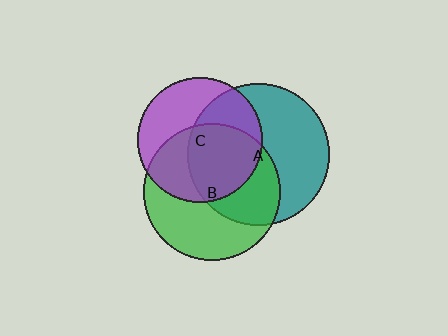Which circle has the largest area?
Circle A (teal).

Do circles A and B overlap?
Yes.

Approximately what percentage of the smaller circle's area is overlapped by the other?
Approximately 50%.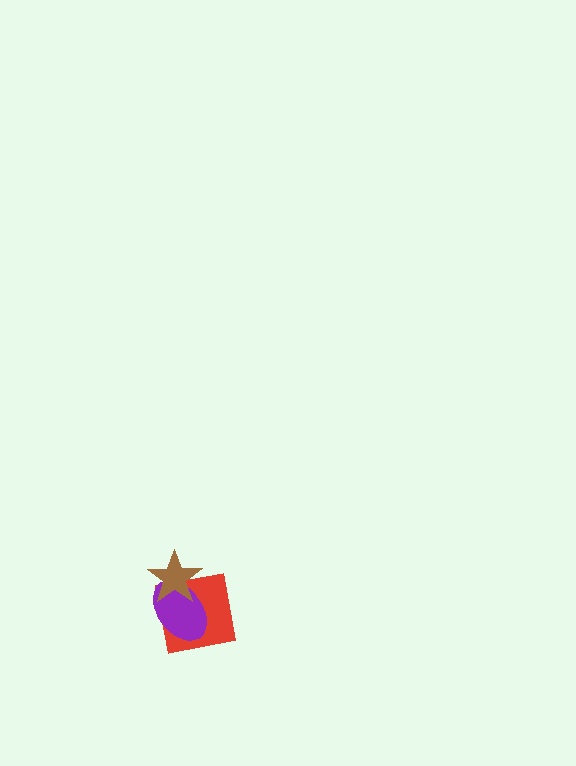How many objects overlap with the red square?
2 objects overlap with the red square.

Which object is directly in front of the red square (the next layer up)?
The purple ellipse is directly in front of the red square.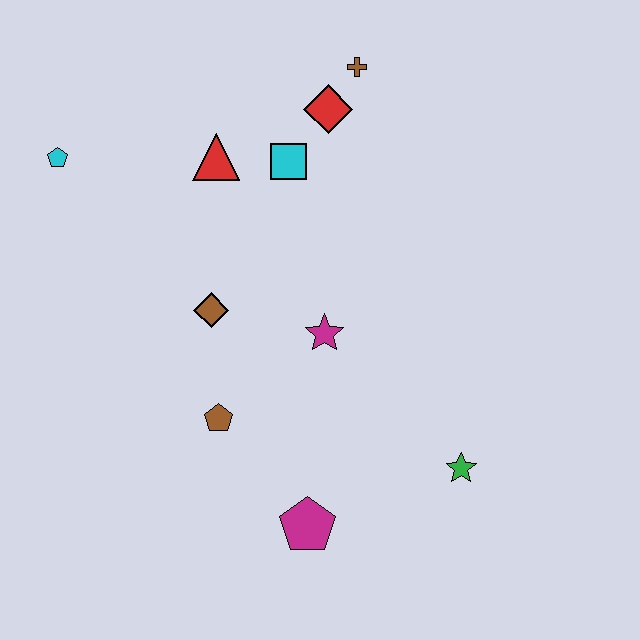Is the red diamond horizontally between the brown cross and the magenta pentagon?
Yes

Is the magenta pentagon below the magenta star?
Yes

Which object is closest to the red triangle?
The cyan square is closest to the red triangle.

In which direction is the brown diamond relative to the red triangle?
The brown diamond is below the red triangle.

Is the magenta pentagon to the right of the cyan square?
Yes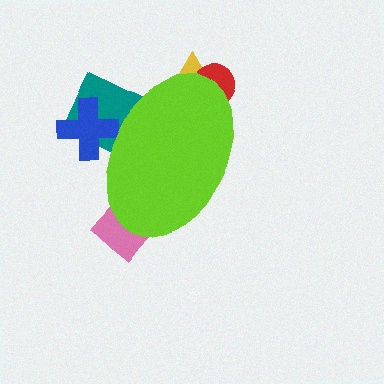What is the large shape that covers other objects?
A lime ellipse.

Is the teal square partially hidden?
Yes, the teal square is partially hidden behind the lime ellipse.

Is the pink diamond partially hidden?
Yes, the pink diamond is partially hidden behind the lime ellipse.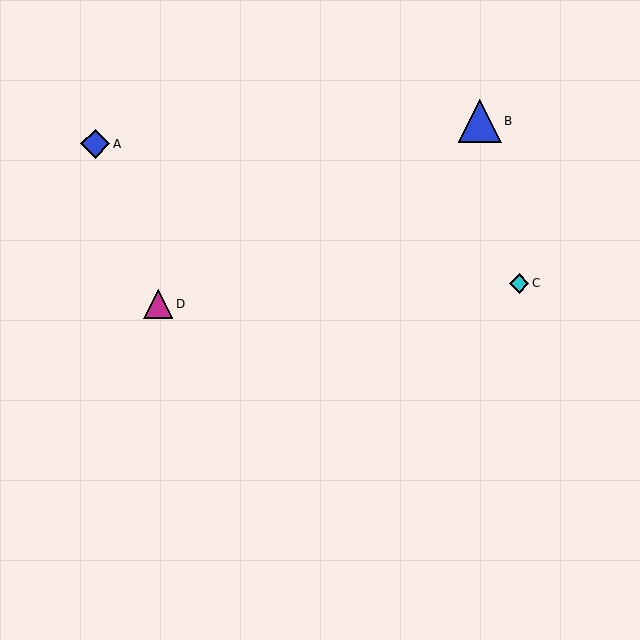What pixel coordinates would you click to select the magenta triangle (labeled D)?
Click at (158, 304) to select the magenta triangle D.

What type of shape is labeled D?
Shape D is a magenta triangle.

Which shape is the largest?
The blue triangle (labeled B) is the largest.